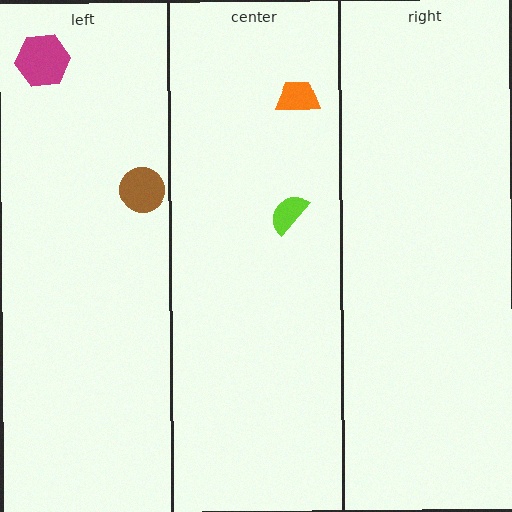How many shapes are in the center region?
2.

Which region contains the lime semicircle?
The center region.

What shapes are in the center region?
The lime semicircle, the orange trapezoid.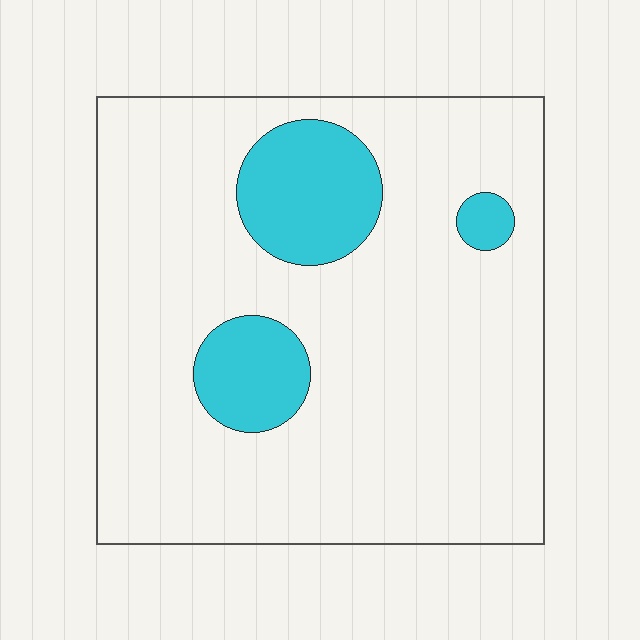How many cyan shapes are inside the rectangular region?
3.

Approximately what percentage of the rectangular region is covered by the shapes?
Approximately 15%.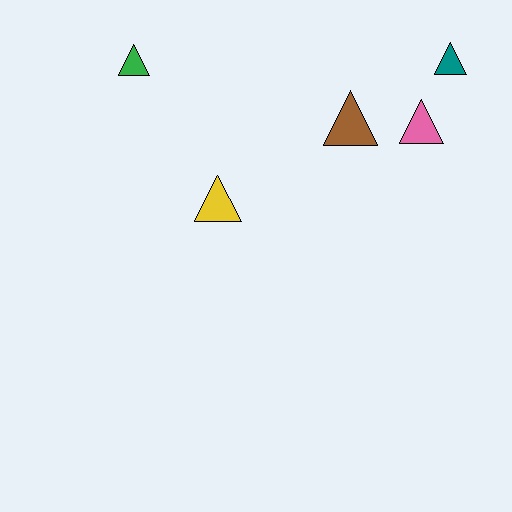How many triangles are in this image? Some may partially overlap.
There are 5 triangles.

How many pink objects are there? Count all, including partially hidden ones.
There is 1 pink object.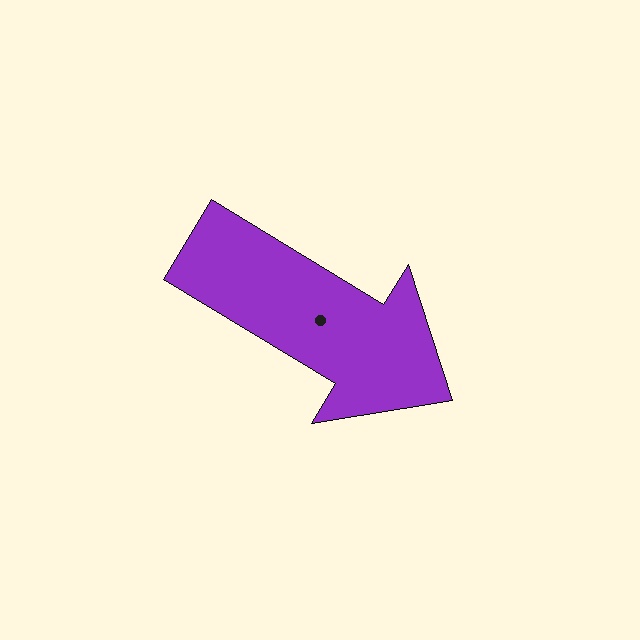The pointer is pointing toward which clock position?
Roughly 4 o'clock.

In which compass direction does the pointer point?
Southeast.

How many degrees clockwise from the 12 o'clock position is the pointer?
Approximately 121 degrees.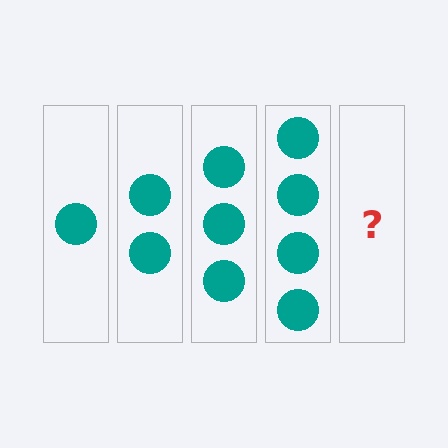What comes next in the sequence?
The next element should be 5 circles.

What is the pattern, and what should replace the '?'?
The pattern is that each step adds one more circle. The '?' should be 5 circles.